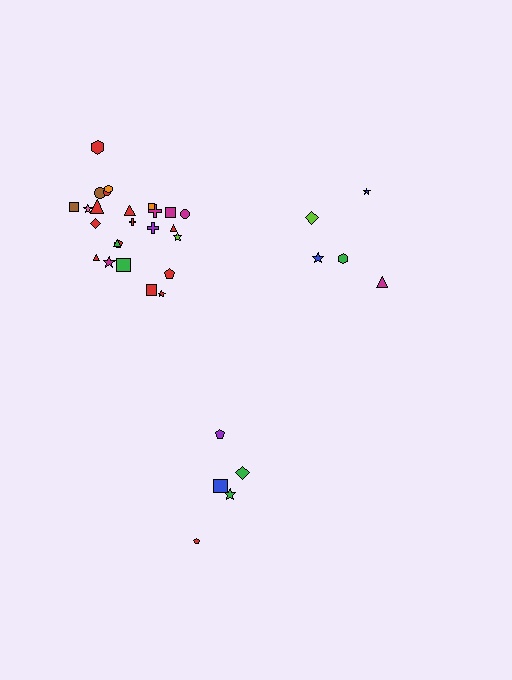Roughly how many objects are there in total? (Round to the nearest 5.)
Roughly 35 objects in total.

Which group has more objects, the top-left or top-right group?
The top-left group.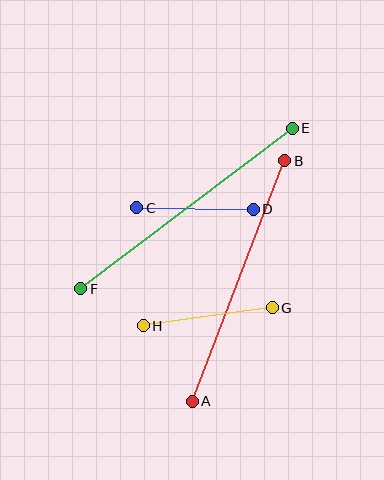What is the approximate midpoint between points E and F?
The midpoint is at approximately (186, 208) pixels.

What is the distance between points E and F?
The distance is approximately 266 pixels.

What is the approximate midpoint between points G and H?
The midpoint is at approximately (208, 317) pixels.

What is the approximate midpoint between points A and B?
The midpoint is at approximately (239, 281) pixels.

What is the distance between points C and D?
The distance is approximately 117 pixels.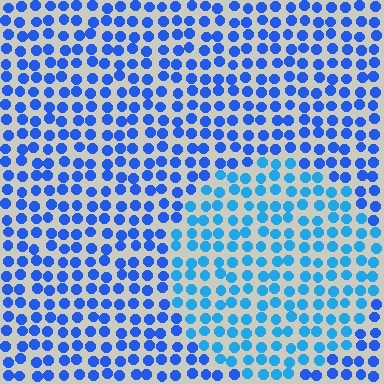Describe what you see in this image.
The image is filled with small blue elements in a uniform arrangement. A circle-shaped region is visible where the elements are tinted to a slightly different hue, forming a subtle color boundary.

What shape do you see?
I see a circle.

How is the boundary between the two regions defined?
The boundary is defined purely by a slight shift in hue (about 24 degrees). Spacing, size, and orientation are identical on both sides.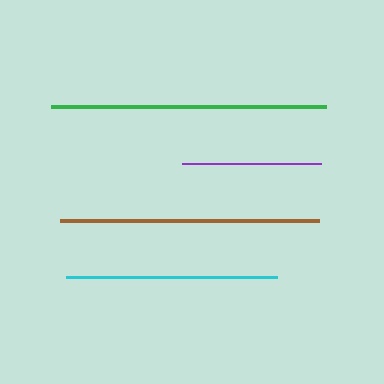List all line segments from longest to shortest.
From longest to shortest: green, brown, cyan, purple.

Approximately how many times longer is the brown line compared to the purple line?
The brown line is approximately 1.9 times the length of the purple line.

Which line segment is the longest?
The green line is the longest at approximately 275 pixels.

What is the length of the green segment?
The green segment is approximately 275 pixels long.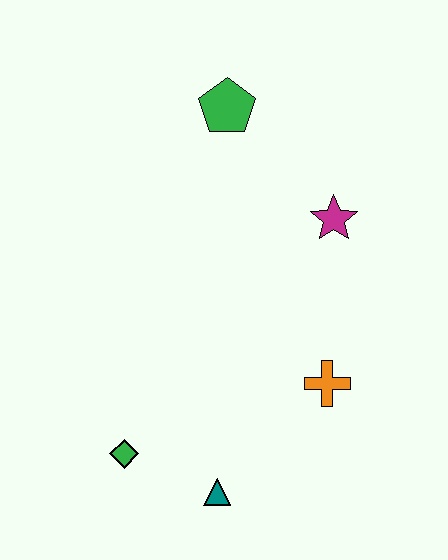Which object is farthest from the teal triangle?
The green pentagon is farthest from the teal triangle.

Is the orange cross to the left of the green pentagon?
No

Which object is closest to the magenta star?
The green pentagon is closest to the magenta star.